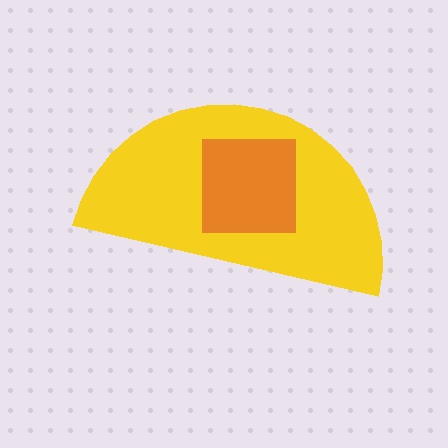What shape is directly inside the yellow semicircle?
The orange square.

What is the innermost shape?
The orange square.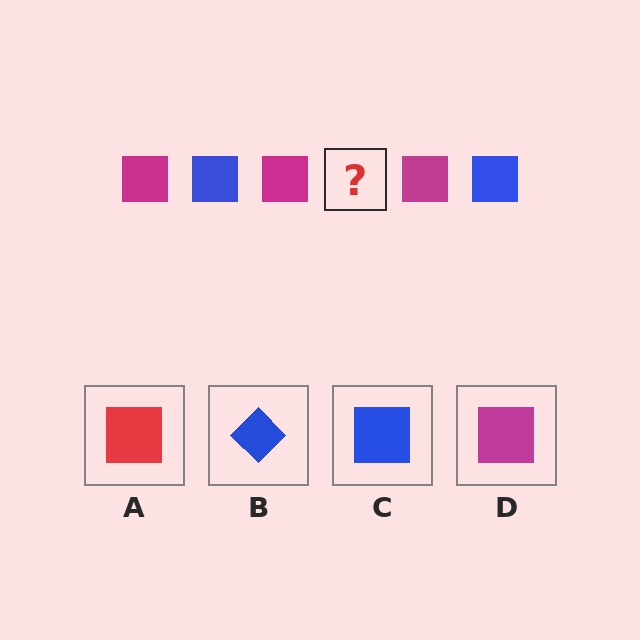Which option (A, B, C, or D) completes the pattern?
C.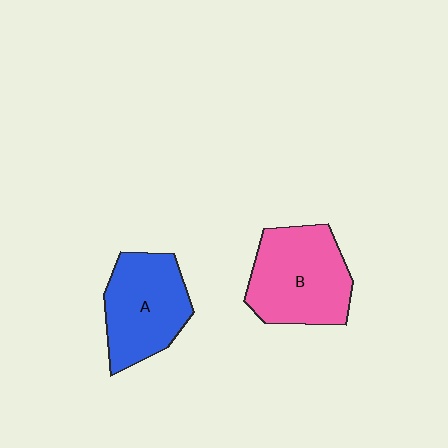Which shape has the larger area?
Shape B (pink).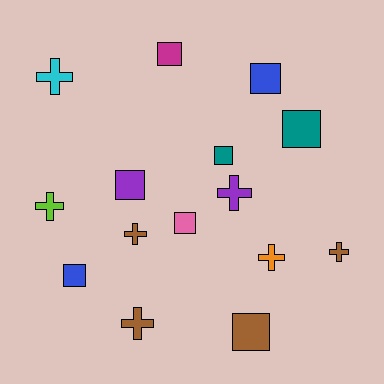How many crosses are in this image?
There are 7 crosses.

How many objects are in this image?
There are 15 objects.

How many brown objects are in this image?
There are 4 brown objects.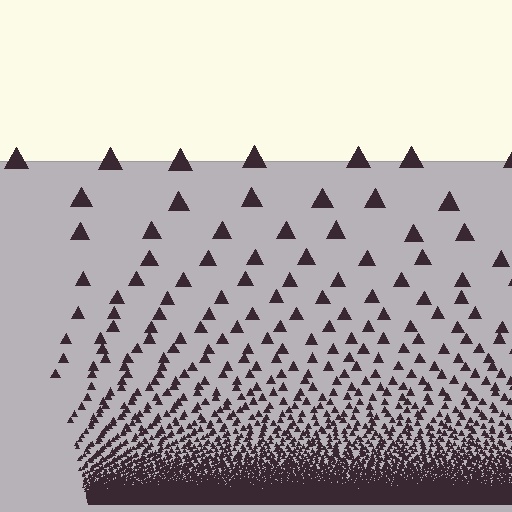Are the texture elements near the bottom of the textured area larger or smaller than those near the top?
Smaller. The gradient is inverted — elements near the bottom are smaller and denser.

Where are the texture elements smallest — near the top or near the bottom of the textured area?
Near the bottom.